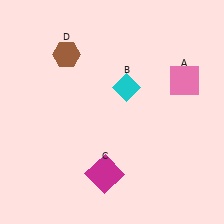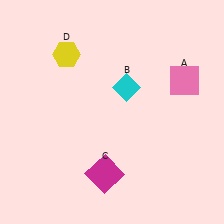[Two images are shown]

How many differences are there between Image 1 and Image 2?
There is 1 difference between the two images.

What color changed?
The hexagon (D) changed from brown in Image 1 to yellow in Image 2.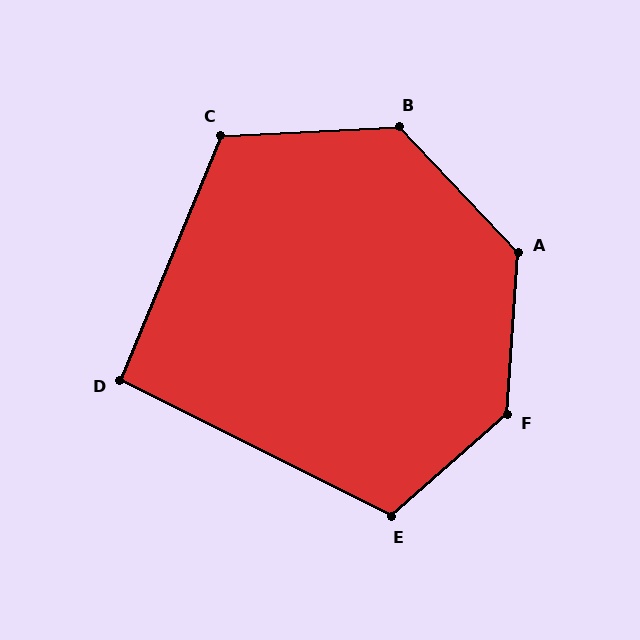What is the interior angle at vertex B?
Approximately 130 degrees (obtuse).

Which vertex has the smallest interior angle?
D, at approximately 94 degrees.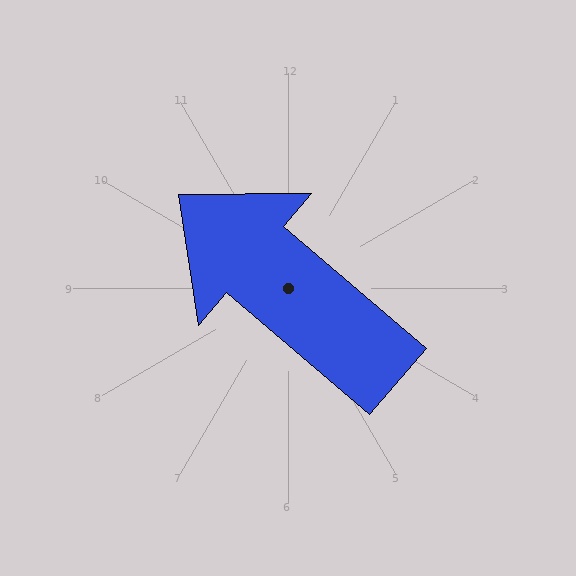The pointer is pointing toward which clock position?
Roughly 10 o'clock.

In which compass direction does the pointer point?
Northwest.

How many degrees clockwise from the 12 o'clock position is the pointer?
Approximately 311 degrees.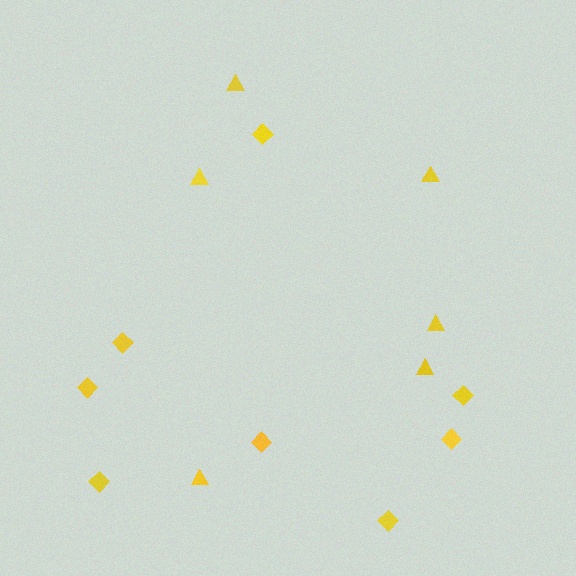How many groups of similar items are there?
There are 2 groups: one group of triangles (6) and one group of diamonds (8).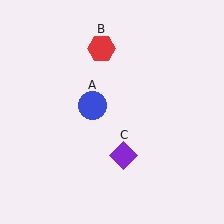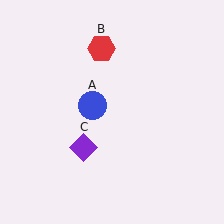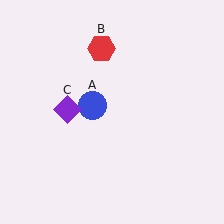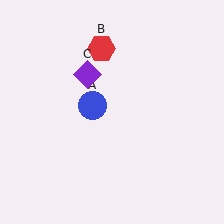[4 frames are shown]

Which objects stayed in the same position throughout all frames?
Blue circle (object A) and red hexagon (object B) remained stationary.